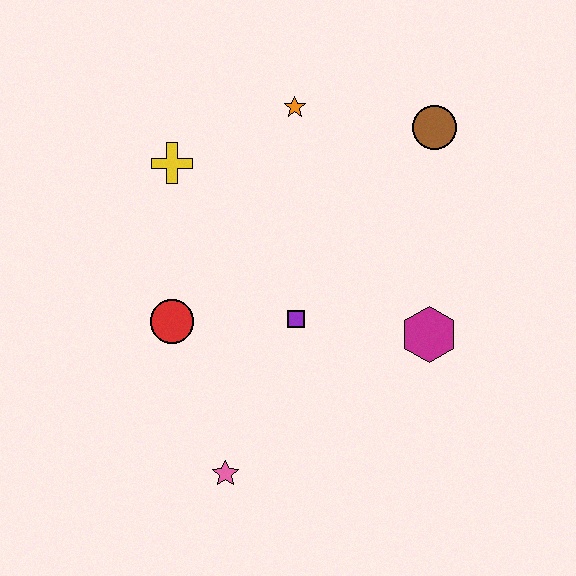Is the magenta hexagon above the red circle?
No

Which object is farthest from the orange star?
The pink star is farthest from the orange star.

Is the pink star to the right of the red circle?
Yes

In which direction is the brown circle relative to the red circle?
The brown circle is to the right of the red circle.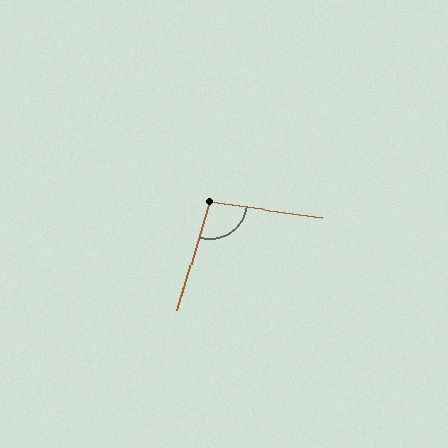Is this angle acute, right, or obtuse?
It is obtuse.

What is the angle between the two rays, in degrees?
Approximately 99 degrees.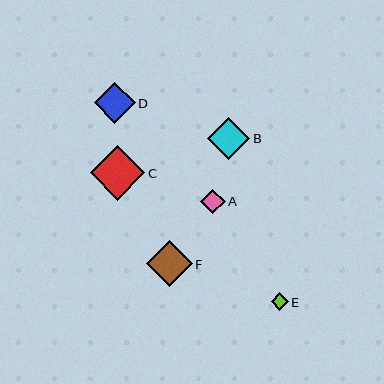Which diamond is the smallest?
Diamond E is the smallest with a size of approximately 17 pixels.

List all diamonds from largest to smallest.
From largest to smallest: C, F, B, D, A, E.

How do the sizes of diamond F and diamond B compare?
Diamond F and diamond B are approximately the same size.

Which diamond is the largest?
Diamond C is the largest with a size of approximately 54 pixels.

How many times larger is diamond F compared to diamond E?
Diamond F is approximately 2.6 times the size of diamond E.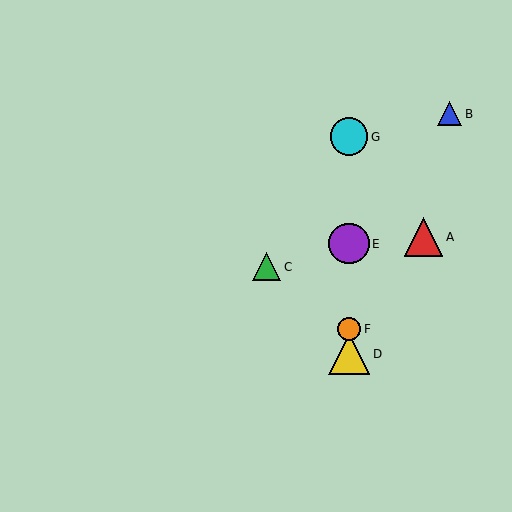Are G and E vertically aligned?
Yes, both are at x≈349.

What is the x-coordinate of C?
Object C is at x≈267.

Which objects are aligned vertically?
Objects D, E, F, G are aligned vertically.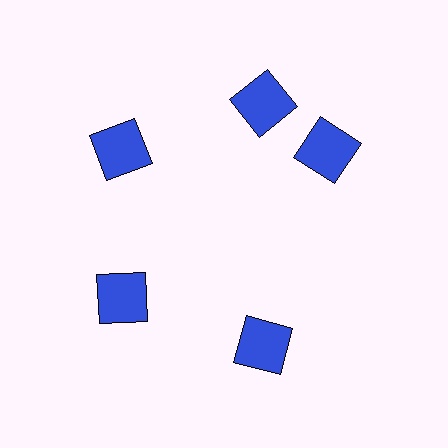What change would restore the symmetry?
The symmetry would be restored by rotating it back into even spacing with its neighbors so that all 5 squares sit at equal angles and equal distance from the center.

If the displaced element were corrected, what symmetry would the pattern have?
It would have 5-fold rotational symmetry — the pattern would map onto itself every 72 degrees.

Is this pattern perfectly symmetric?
No. The 5 blue squares are arranged in a ring, but one element near the 3 o'clock position is rotated out of alignment along the ring, breaking the 5-fold rotational symmetry.